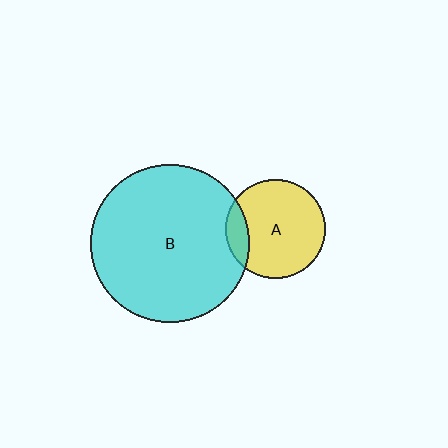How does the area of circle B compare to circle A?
Approximately 2.5 times.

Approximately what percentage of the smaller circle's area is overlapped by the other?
Approximately 15%.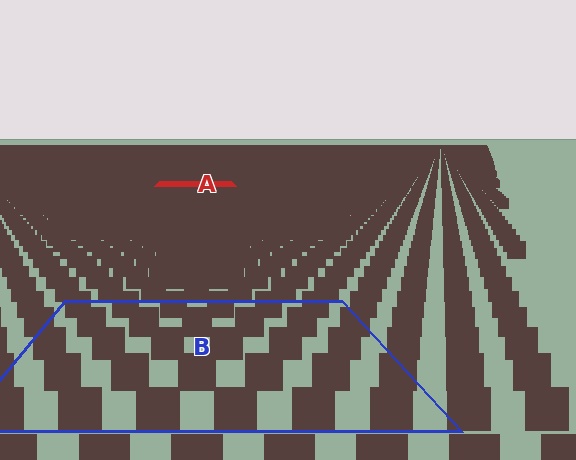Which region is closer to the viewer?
Region B is closer. The texture elements there are larger and more spread out.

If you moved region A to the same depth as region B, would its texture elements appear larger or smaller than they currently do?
They would appear larger. At a closer depth, the same texture elements are projected at a bigger on-screen size.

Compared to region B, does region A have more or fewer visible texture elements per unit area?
Region A has more texture elements per unit area — they are packed more densely because it is farther away.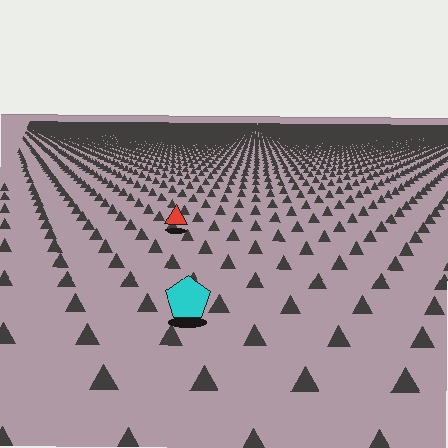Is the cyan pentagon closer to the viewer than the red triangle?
Yes. The cyan pentagon is closer — you can tell from the texture gradient: the ground texture is coarser near it.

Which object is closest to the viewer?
The cyan pentagon is closest. The texture marks near it are larger and more spread out.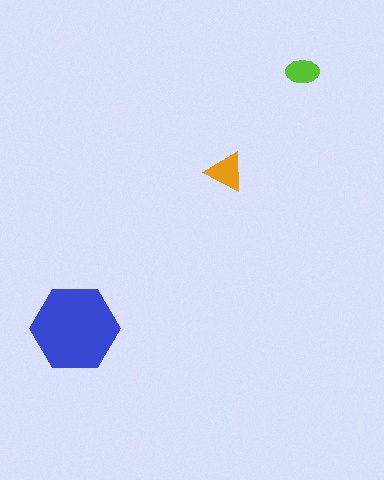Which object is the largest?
The blue hexagon.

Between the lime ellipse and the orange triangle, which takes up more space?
The orange triangle.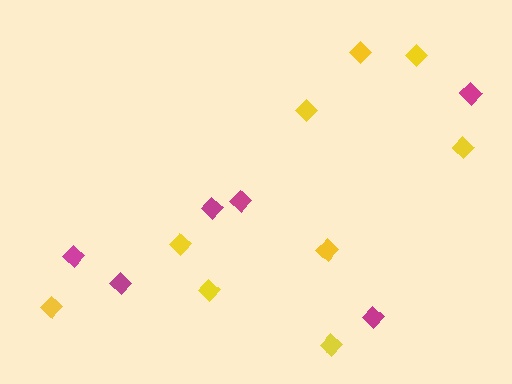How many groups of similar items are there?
There are 2 groups: one group of yellow diamonds (9) and one group of magenta diamonds (6).